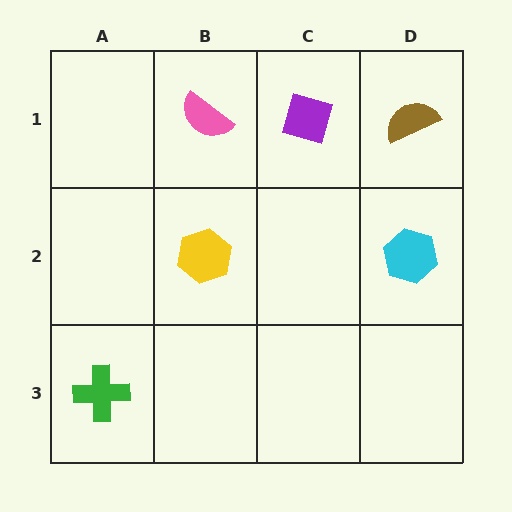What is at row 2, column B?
A yellow hexagon.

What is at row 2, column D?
A cyan hexagon.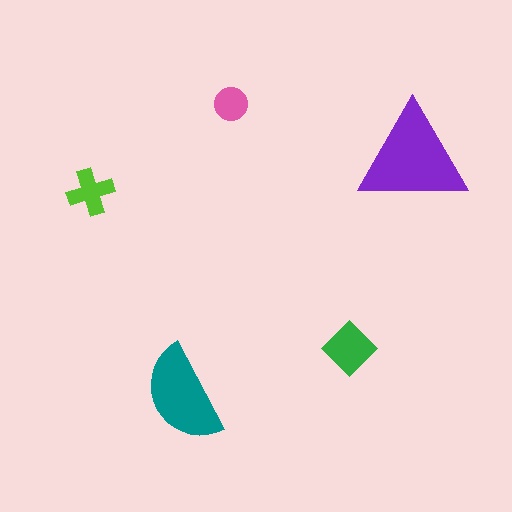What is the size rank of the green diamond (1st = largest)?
3rd.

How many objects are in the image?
There are 5 objects in the image.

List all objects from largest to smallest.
The purple triangle, the teal semicircle, the green diamond, the lime cross, the pink circle.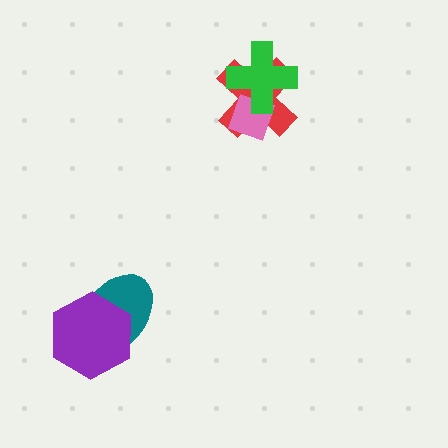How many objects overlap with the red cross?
2 objects overlap with the red cross.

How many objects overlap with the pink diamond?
2 objects overlap with the pink diamond.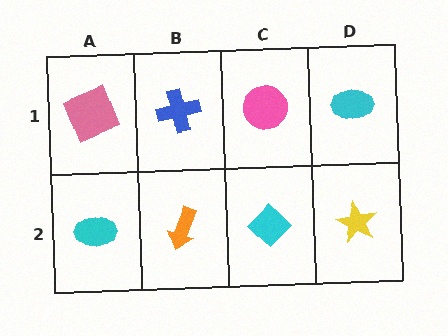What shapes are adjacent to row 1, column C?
A cyan diamond (row 2, column C), a blue cross (row 1, column B), a cyan ellipse (row 1, column D).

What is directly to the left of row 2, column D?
A cyan diamond.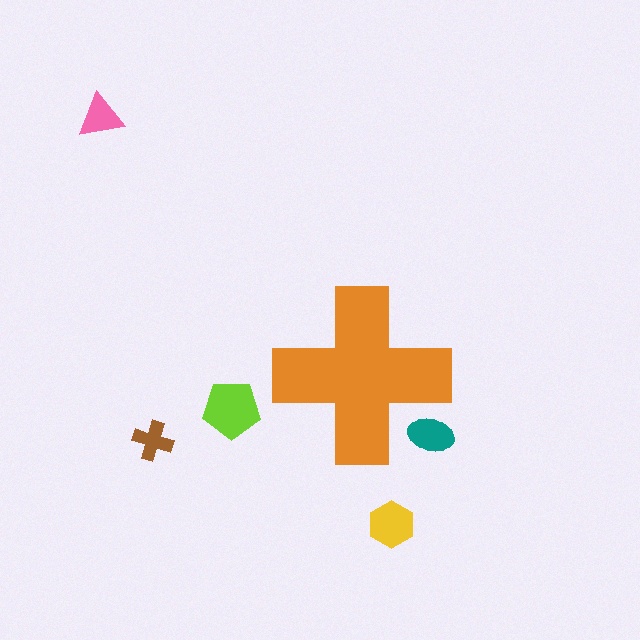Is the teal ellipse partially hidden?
Yes, the teal ellipse is partially hidden behind the orange cross.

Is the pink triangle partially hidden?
No, the pink triangle is fully visible.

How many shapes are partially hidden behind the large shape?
1 shape is partially hidden.